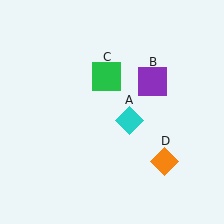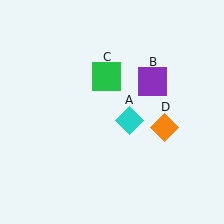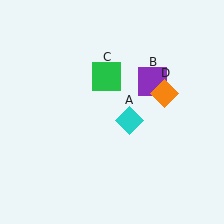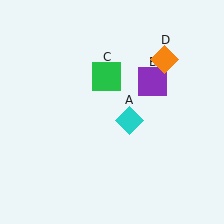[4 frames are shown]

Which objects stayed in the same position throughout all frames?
Cyan diamond (object A) and purple square (object B) and green square (object C) remained stationary.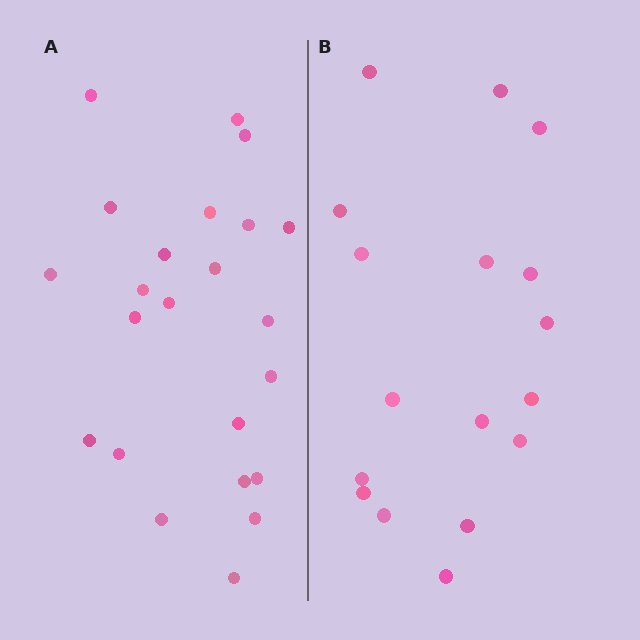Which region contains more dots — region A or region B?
Region A (the left region) has more dots.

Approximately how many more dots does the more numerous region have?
Region A has about 6 more dots than region B.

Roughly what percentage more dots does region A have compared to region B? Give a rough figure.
About 35% more.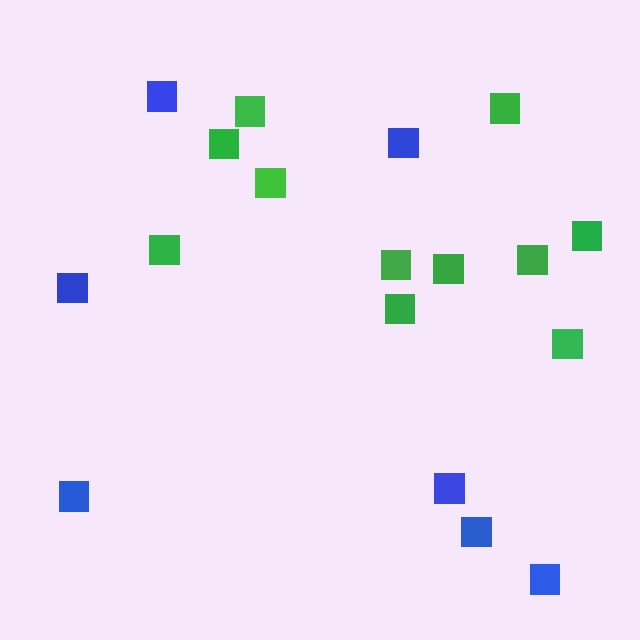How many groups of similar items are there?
There are 2 groups: one group of green squares (11) and one group of blue squares (7).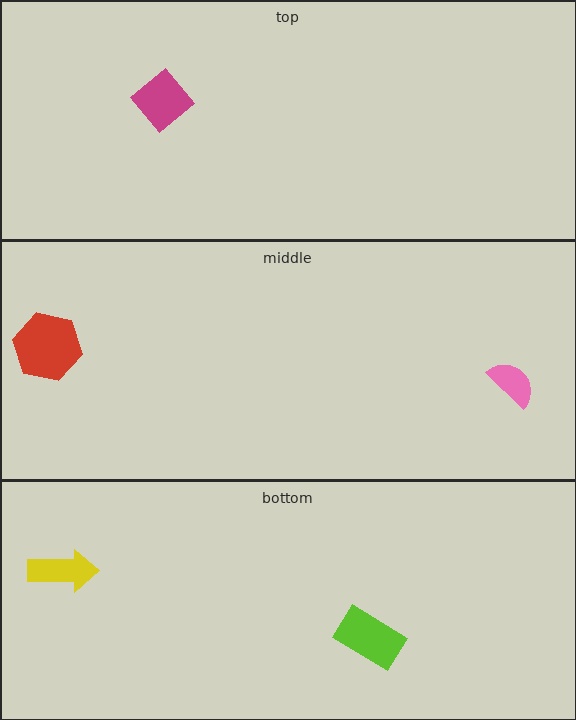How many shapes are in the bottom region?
2.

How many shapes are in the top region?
1.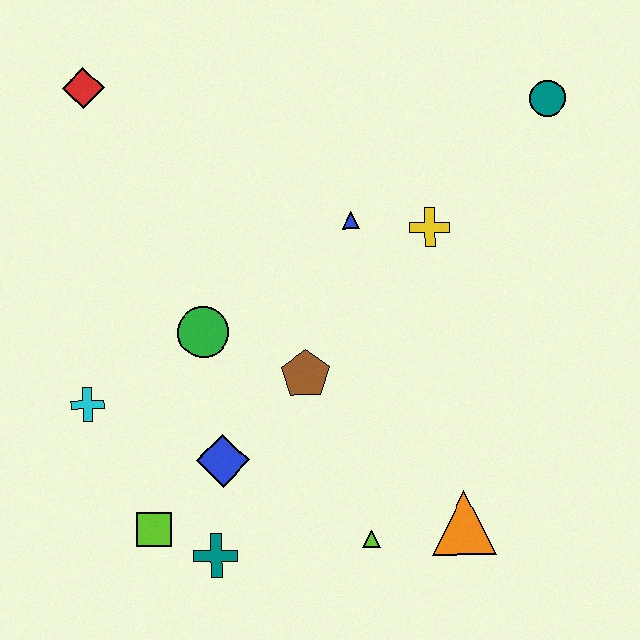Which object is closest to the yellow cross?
The blue triangle is closest to the yellow cross.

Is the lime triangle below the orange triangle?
Yes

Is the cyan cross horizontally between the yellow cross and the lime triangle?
No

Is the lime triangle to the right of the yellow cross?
No